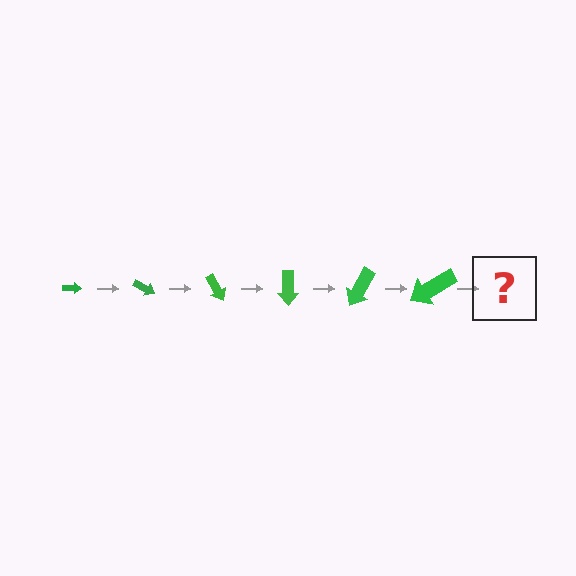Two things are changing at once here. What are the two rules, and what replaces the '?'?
The two rules are that the arrow grows larger each step and it rotates 30 degrees each step. The '?' should be an arrow, larger than the previous one and rotated 180 degrees from the start.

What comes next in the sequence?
The next element should be an arrow, larger than the previous one and rotated 180 degrees from the start.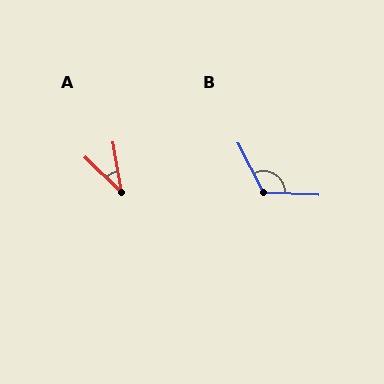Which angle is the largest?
B, at approximately 120 degrees.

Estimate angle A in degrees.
Approximately 36 degrees.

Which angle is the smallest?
A, at approximately 36 degrees.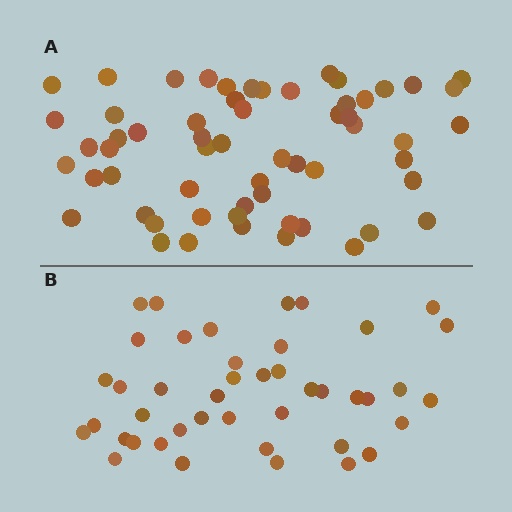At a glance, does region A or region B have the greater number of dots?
Region A (the top region) has more dots.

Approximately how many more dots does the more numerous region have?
Region A has approximately 15 more dots than region B.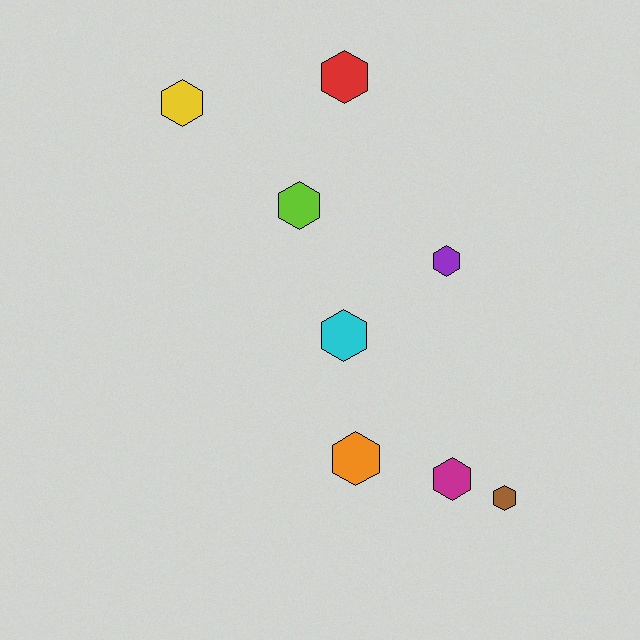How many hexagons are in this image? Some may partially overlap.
There are 8 hexagons.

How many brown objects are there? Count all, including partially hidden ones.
There is 1 brown object.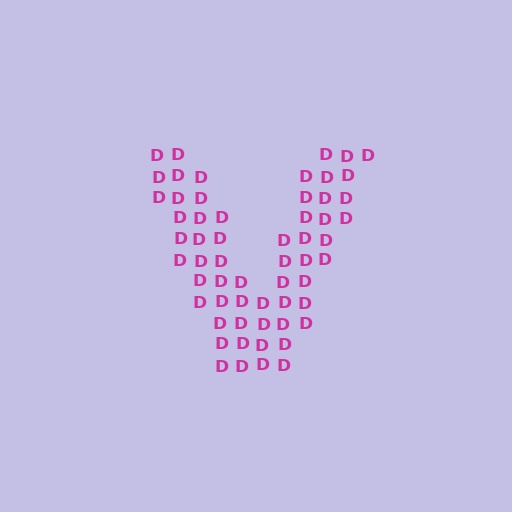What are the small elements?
The small elements are letter D's.